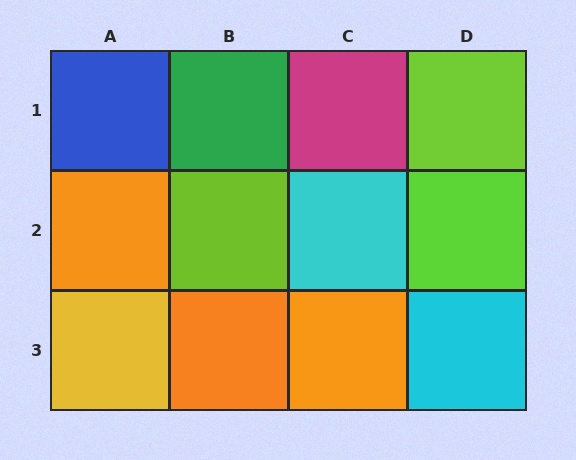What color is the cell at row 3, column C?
Orange.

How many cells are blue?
1 cell is blue.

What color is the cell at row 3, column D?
Cyan.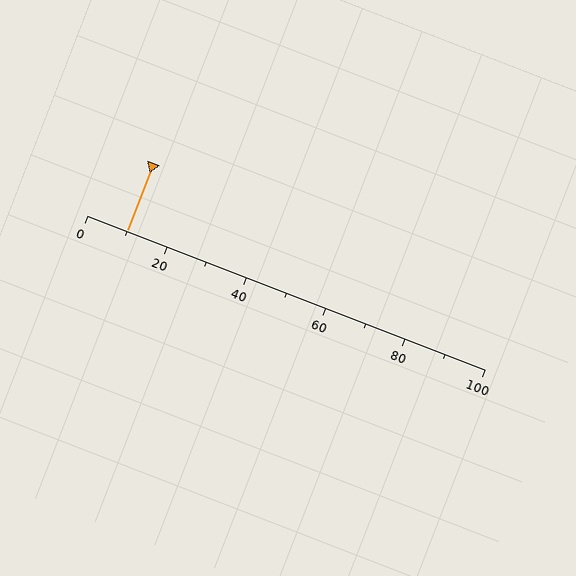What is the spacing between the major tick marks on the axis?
The major ticks are spaced 20 apart.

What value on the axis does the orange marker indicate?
The marker indicates approximately 10.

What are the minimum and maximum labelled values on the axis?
The axis runs from 0 to 100.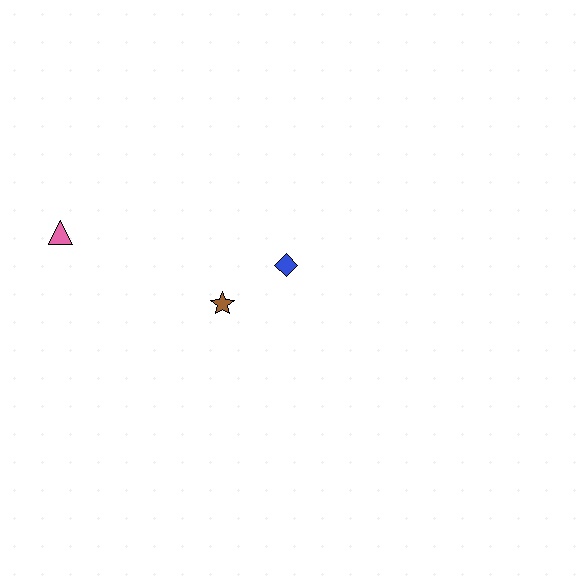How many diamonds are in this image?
There is 1 diamond.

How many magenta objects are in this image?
There are no magenta objects.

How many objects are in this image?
There are 3 objects.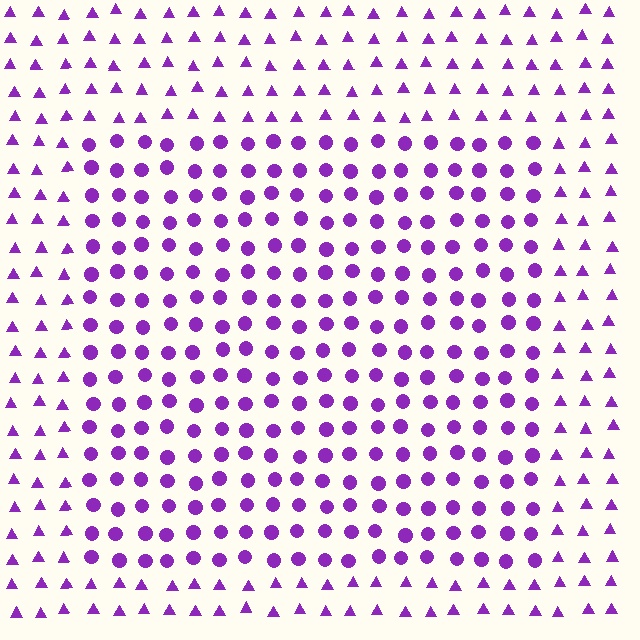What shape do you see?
I see a rectangle.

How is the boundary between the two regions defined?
The boundary is defined by a change in element shape: circles inside vs. triangles outside. All elements share the same color and spacing.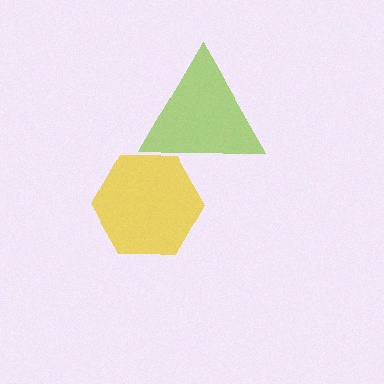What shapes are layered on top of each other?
The layered shapes are: a lime triangle, a yellow hexagon.